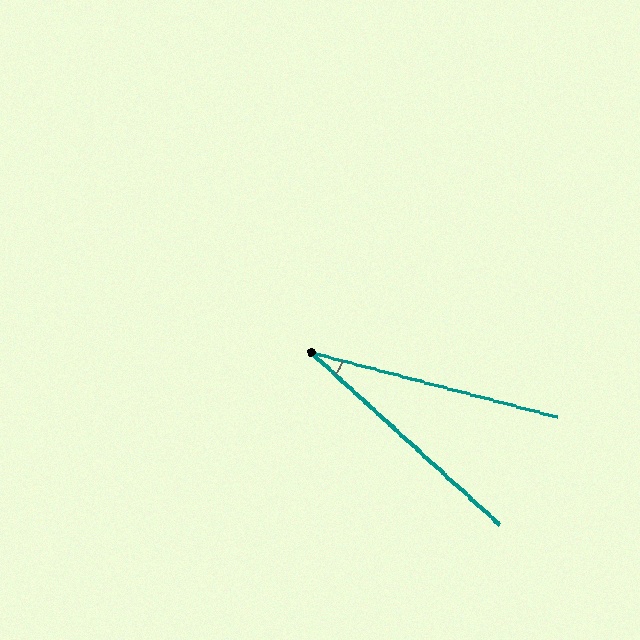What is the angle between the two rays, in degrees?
Approximately 28 degrees.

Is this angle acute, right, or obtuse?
It is acute.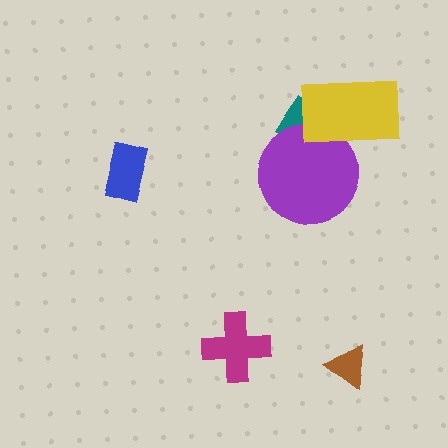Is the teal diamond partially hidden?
Yes, it is partially covered by another shape.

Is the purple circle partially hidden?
Yes, it is partially covered by another shape.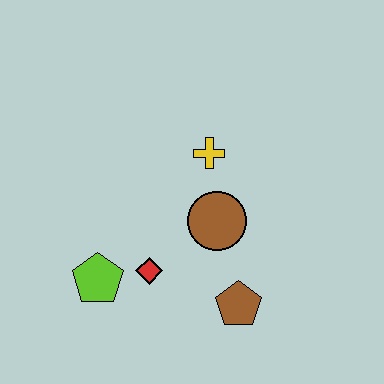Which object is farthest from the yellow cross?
The lime pentagon is farthest from the yellow cross.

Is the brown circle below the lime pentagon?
No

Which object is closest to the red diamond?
The lime pentagon is closest to the red diamond.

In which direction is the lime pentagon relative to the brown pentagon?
The lime pentagon is to the left of the brown pentagon.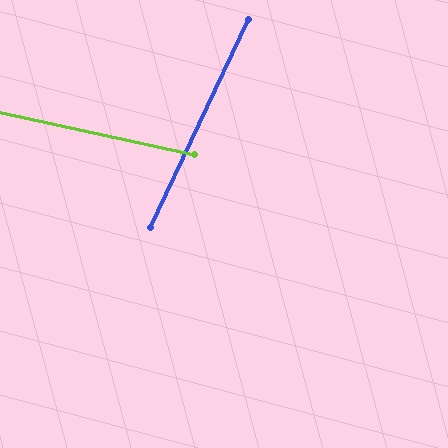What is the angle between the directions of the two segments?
Approximately 77 degrees.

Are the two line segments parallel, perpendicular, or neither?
Neither parallel nor perpendicular — they differ by about 77°.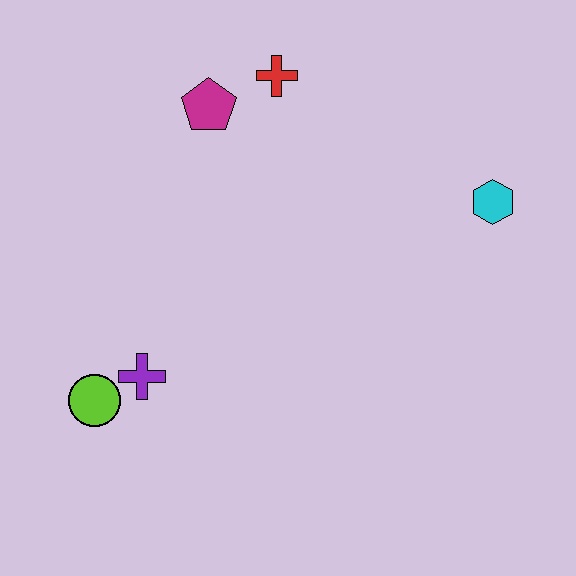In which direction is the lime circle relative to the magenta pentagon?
The lime circle is below the magenta pentagon.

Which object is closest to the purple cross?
The lime circle is closest to the purple cross.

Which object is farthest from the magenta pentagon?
The lime circle is farthest from the magenta pentagon.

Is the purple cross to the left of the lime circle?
No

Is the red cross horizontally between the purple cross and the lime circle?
No